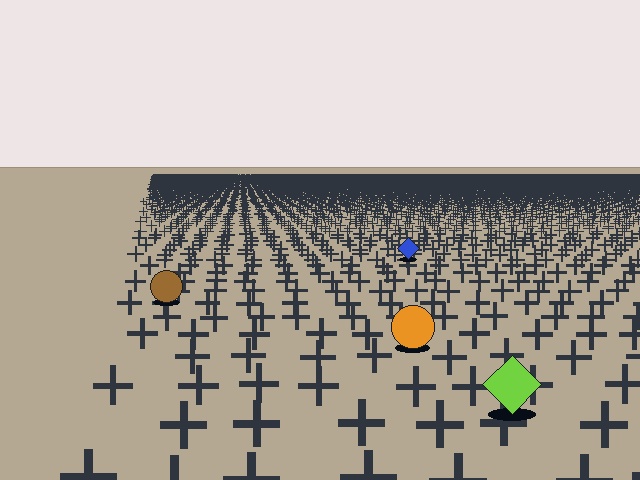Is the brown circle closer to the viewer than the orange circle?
No. The orange circle is closer — you can tell from the texture gradient: the ground texture is coarser near it.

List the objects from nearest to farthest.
From nearest to farthest: the lime diamond, the orange circle, the brown circle, the blue diamond.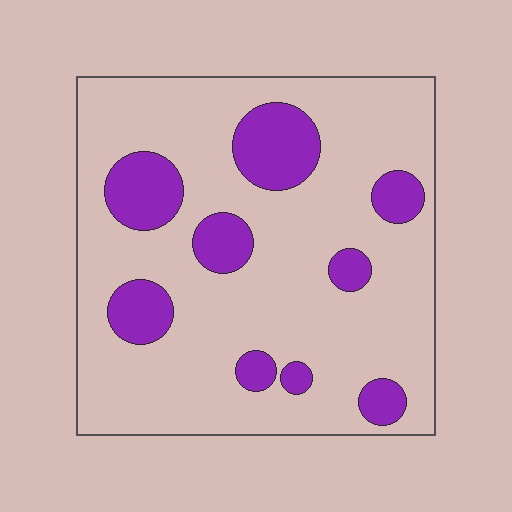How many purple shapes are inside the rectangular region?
9.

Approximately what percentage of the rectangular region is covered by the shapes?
Approximately 20%.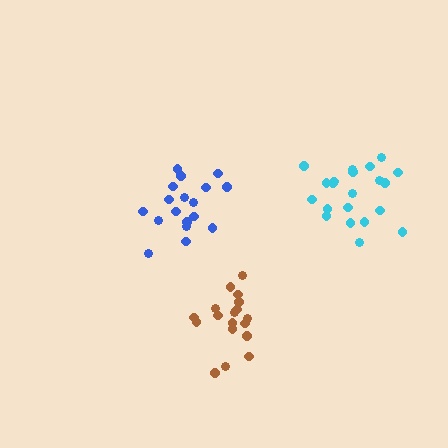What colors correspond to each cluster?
The clusters are colored: blue, brown, cyan.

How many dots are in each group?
Group 1: 18 dots, Group 2: 18 dots, Group 3: 21 dots (57 total).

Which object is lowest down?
The brown cluster is bottommost.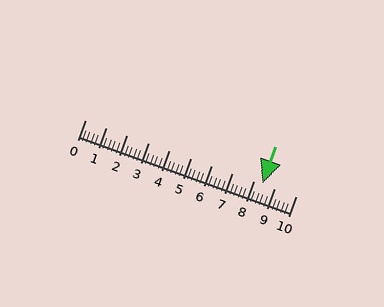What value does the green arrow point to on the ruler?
The green arrow points to approximately 8.4.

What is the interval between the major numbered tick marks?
The major tick marks are spaced 1 units apart.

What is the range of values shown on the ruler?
The ruler shows values from 0 to 10.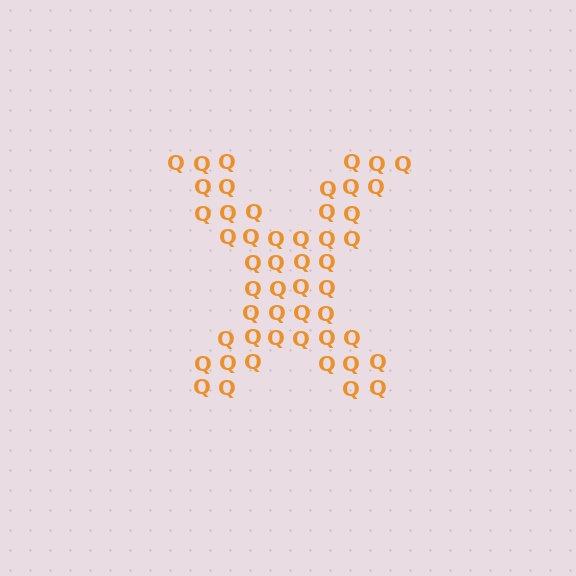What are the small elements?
The small elements are letter Q's.